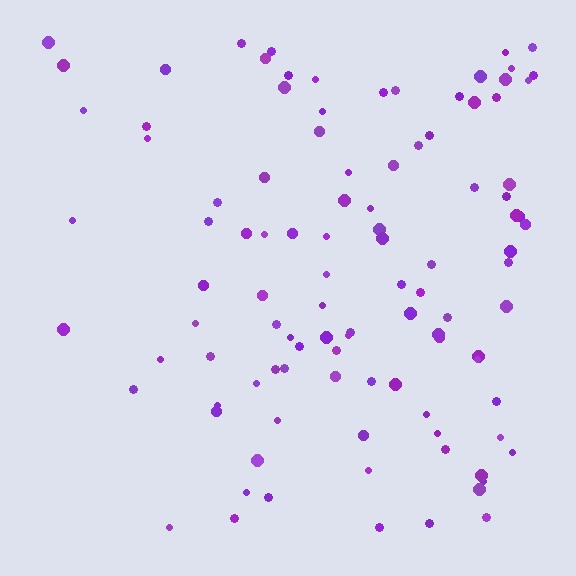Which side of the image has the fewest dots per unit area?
The left.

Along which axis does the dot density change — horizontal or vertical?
Horizontal.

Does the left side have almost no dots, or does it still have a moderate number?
Still a moderate number, just noticeably fewer than the right.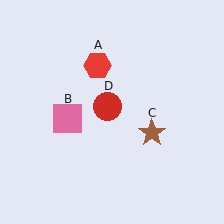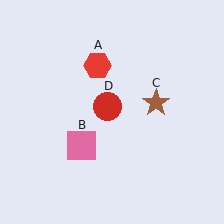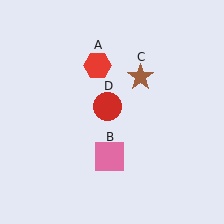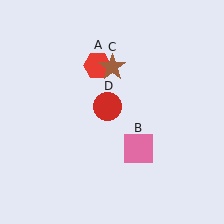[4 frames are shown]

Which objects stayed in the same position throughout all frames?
Red hexagon (object A) and red circle (object D) remained stationary.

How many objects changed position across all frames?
2 objects changed position: pink square (object B), brown star (object C).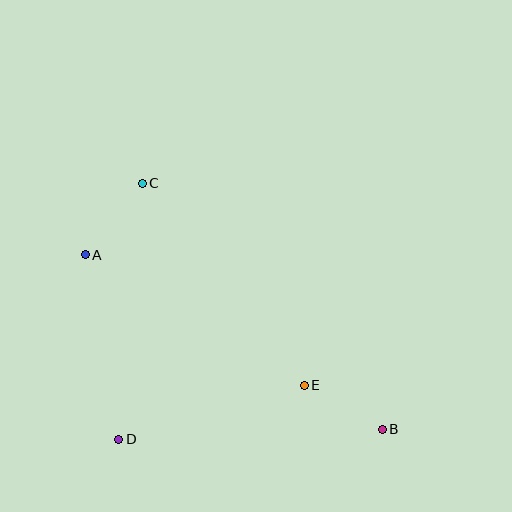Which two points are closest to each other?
Points B and E are closest to each other.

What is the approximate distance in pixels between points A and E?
The distance between A and E is approximately 255 pixels.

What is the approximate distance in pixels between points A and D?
The distance between A and D is approximately 188 pixels.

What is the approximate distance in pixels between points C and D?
The distance between C and D is approximately 257 pixels.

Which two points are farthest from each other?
Points A and B are farthest from each other.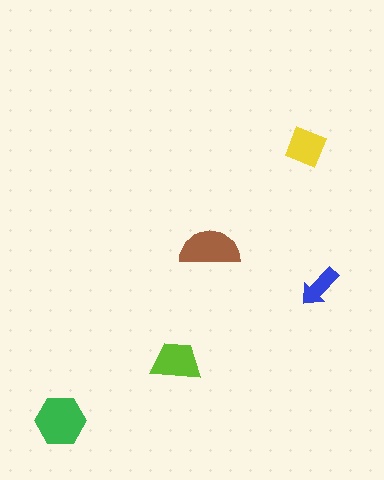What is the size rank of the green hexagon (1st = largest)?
1st.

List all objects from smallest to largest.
The blue arrow, the yellow diamond, the lime trapezoid, the brown semicircle, the green hexagon.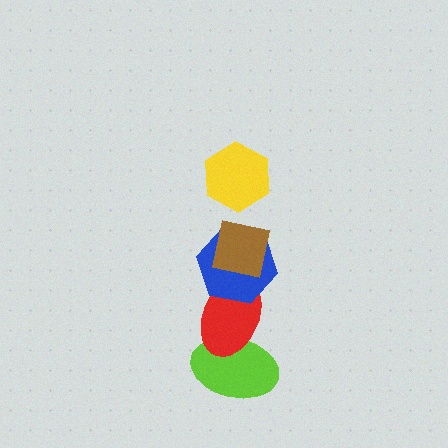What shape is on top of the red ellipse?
The blue hexagon is on top of the red ellipse.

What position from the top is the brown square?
The brown square is 2nd from the top.